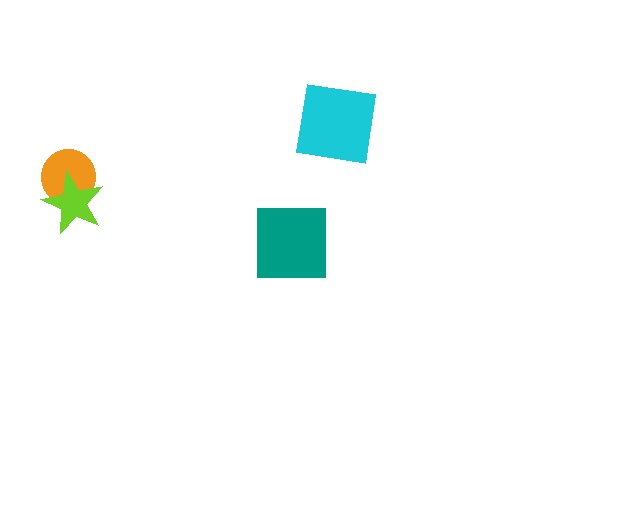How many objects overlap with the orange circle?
1 object overlaps with the orange circle.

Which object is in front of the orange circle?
The lime star is in front of the orange circle.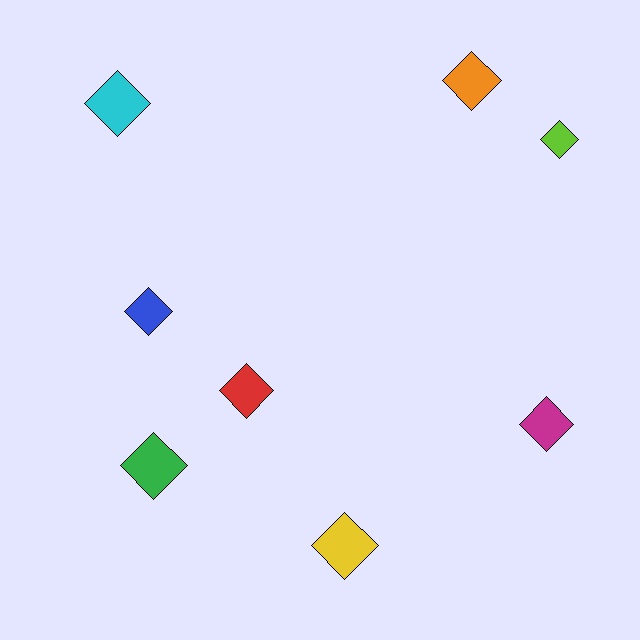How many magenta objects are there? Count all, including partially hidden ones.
There is 1 magenta object.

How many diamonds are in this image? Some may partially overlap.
There are 8 diamonds.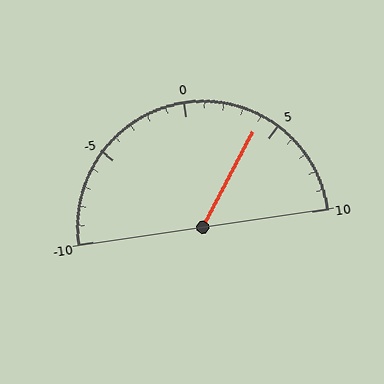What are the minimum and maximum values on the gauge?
The gauge ranges from -10 to 10.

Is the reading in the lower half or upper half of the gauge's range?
The reading is in the upper half of the range (-10 to 10).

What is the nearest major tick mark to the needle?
The nearest major tick mark is 5.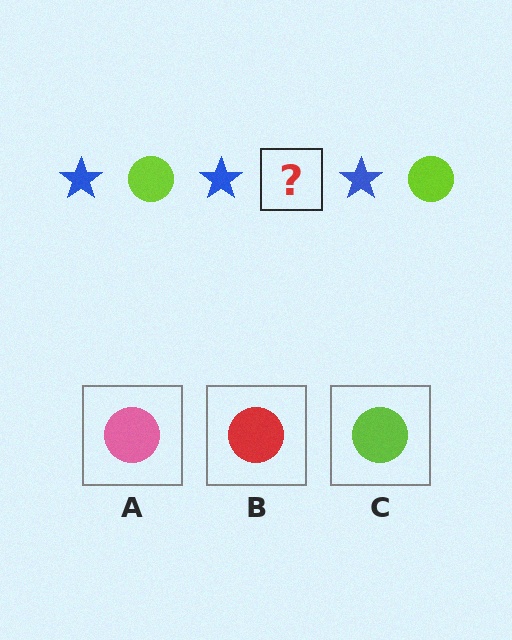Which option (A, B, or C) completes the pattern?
C.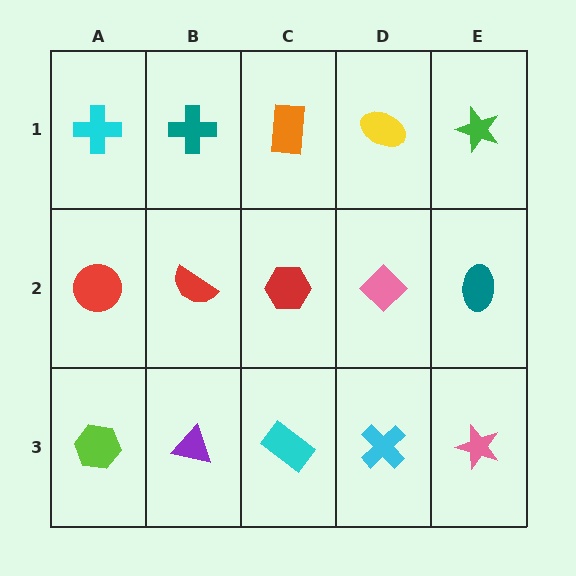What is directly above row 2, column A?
A cyan cross.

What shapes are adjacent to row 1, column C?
A red hexagon (row 2, column C), a teal cross (row 1, column B), a yellow ellipse (row 1, column D).